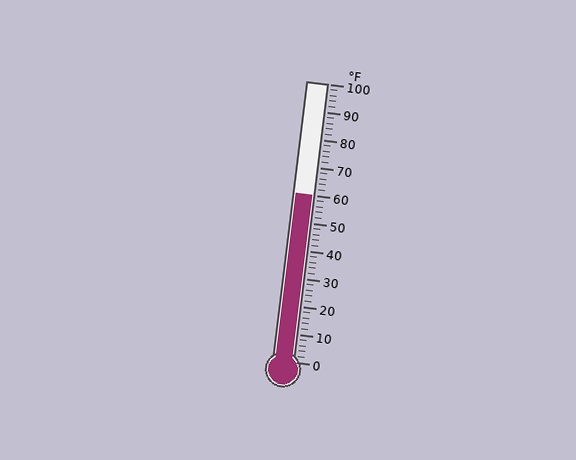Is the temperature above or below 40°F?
The temperature is above 40°F.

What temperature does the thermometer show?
The thermometer shows approximately 60°F.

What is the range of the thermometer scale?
The thermometer scale ranges from 0°F to 100°F.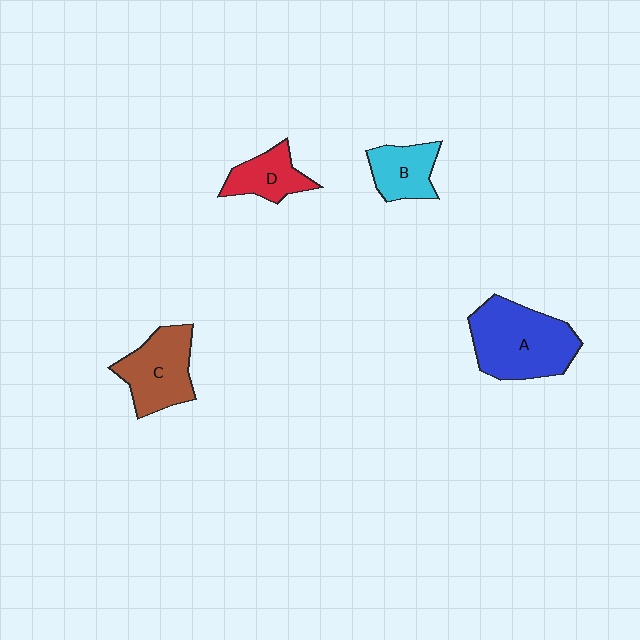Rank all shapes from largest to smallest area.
From largest to smallest: A (blue), C (brown), B (cyan), D (red).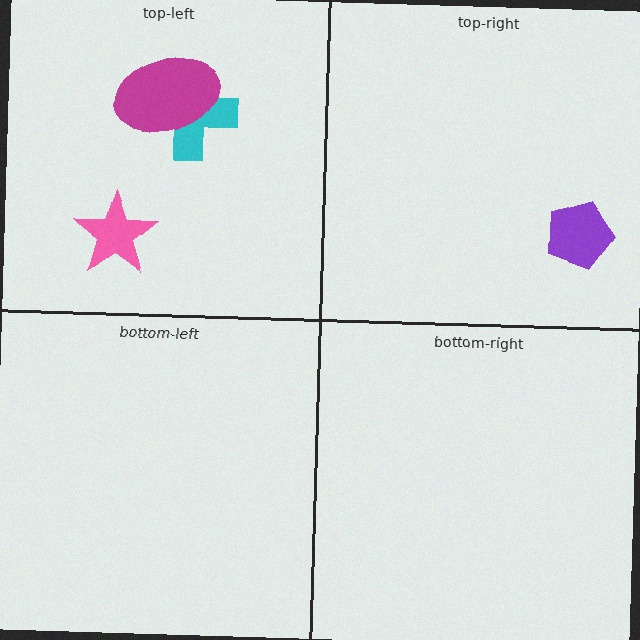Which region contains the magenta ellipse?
The top-left region.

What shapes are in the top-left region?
The pink star, the cyan cross, the magenta ellipse.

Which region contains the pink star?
The top-left region.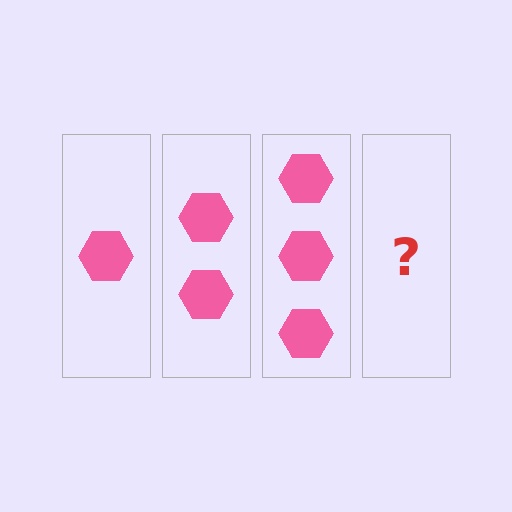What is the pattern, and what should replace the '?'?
The pattern is that each step adds one more hexagon. The '?' should be 4 hexagons.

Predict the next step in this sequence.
The next step is 4 hexagons.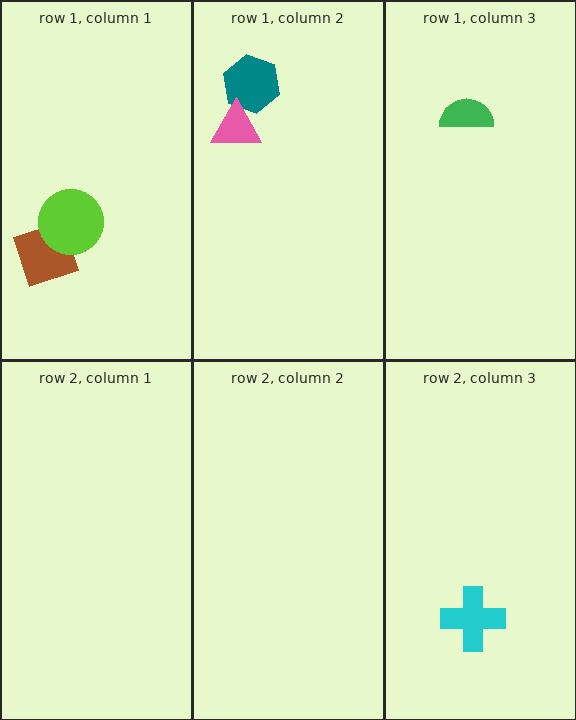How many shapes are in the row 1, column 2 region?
2.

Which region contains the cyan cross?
The row 2, column 3 region.